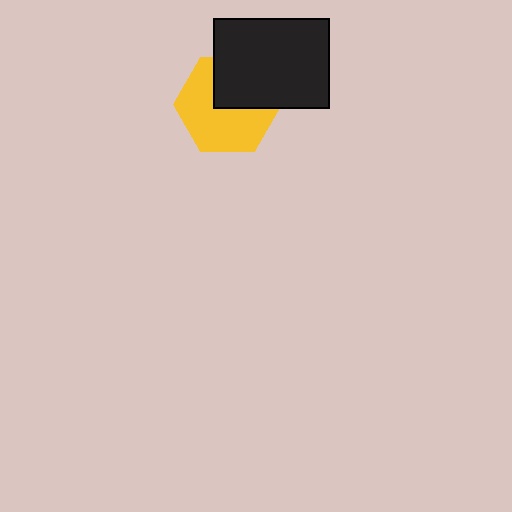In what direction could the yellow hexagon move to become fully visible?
The yellow hexagon could move down. That would shift it out from behind the black rectangle entirely.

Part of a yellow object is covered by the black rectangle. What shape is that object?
It is a hexagon.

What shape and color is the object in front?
The object in front is a black rectangle.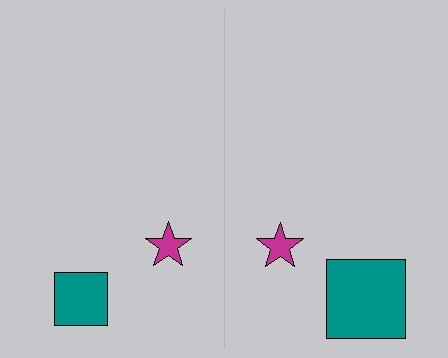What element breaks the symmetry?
The teal square on the right side has a different size than its mirror counterpart.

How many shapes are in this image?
There are 4 shapes in this image.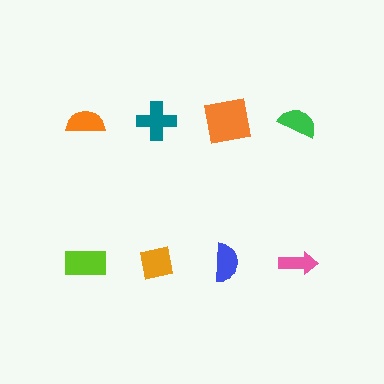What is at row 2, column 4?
A pink arrow.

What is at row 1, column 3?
An orange square.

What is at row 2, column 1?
A lime rectangle.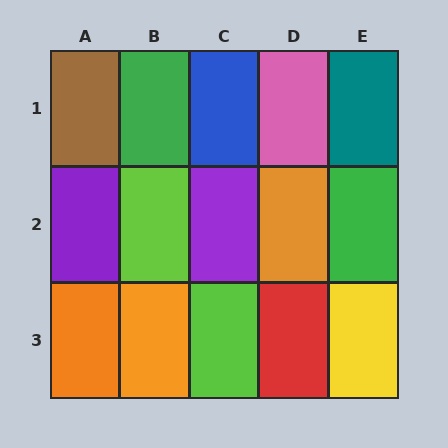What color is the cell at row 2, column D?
Orange.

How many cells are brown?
1 cell is brown.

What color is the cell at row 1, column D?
Pink.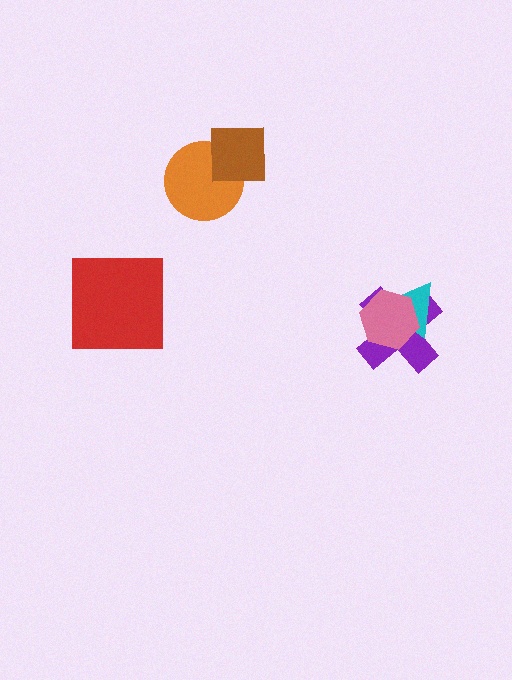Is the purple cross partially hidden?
Yes, it is partially covered by another shape.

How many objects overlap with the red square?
0 objects overlap with the red square.